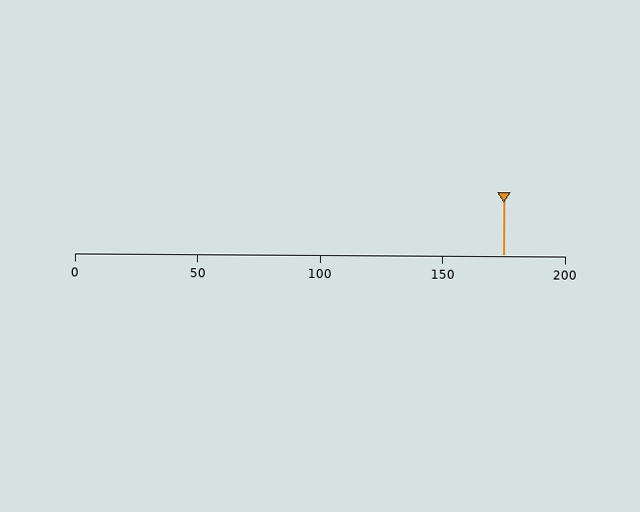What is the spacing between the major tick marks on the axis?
The major ticks are spaced 50 apart.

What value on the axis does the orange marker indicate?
The marker indicates approximately 175.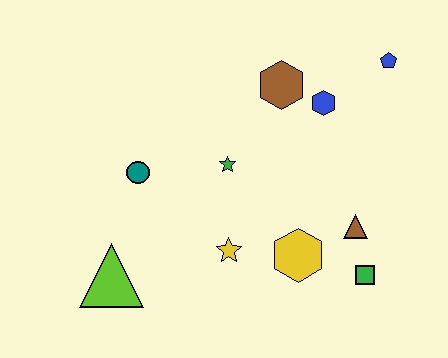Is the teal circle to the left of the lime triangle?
No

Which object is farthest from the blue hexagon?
The lime triangle is farthest from the blue hexagon.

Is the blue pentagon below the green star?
No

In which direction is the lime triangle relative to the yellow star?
The lime triangle is to the left of the yellow star.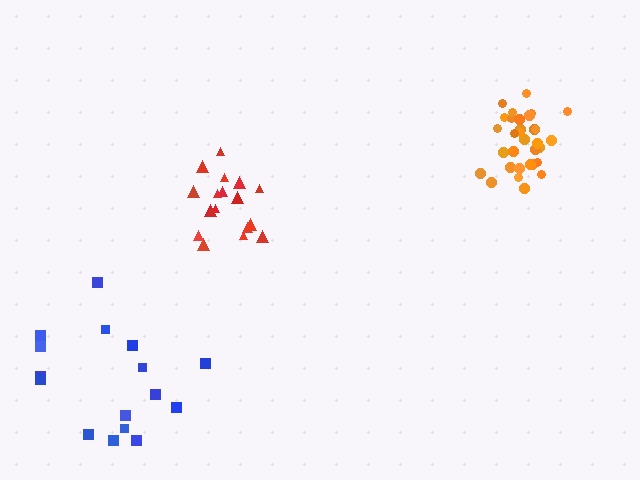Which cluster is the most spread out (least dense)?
Blue.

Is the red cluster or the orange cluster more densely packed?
Orange.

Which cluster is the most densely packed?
Orange.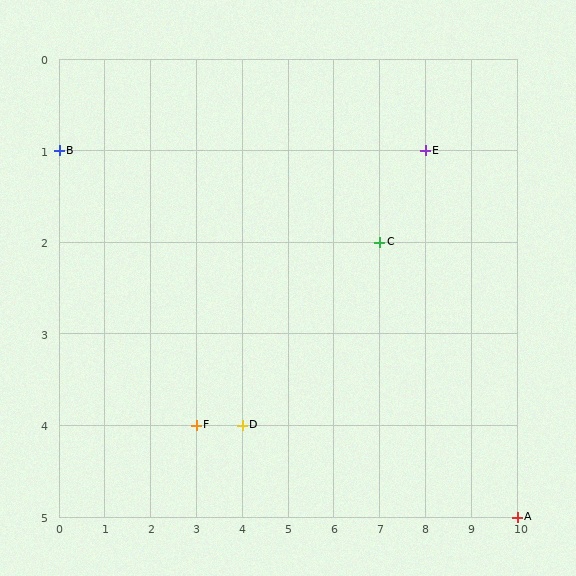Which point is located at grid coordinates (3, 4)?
Point F is at (3, 4).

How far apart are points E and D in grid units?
Points E and D are 4 columns and 3 rows apart (about 5.0 grid units diagonally).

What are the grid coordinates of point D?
Point D is at grid coordinates (4, 4).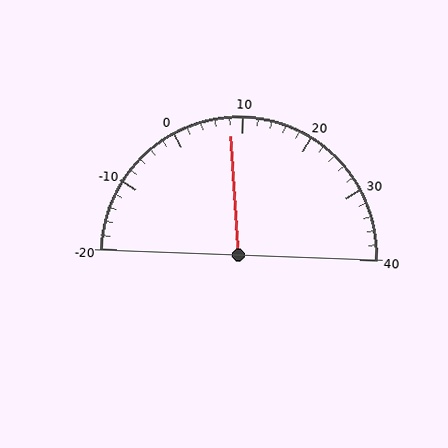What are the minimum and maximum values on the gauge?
The gauge ranges from -20 to 40.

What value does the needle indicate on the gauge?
The needle indicates approximately 8.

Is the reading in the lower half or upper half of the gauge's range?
The reading is in the lower half of the range (-20 to 40).